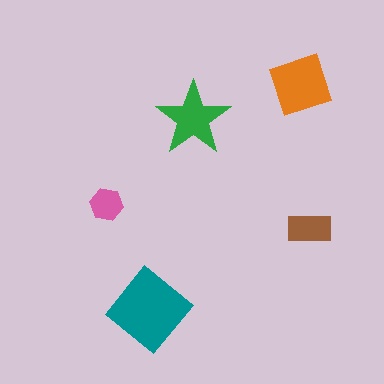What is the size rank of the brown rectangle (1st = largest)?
4th.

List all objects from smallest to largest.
The pink hexagon, the brown rectangle, the green star, the orange diamond, the teal diamond.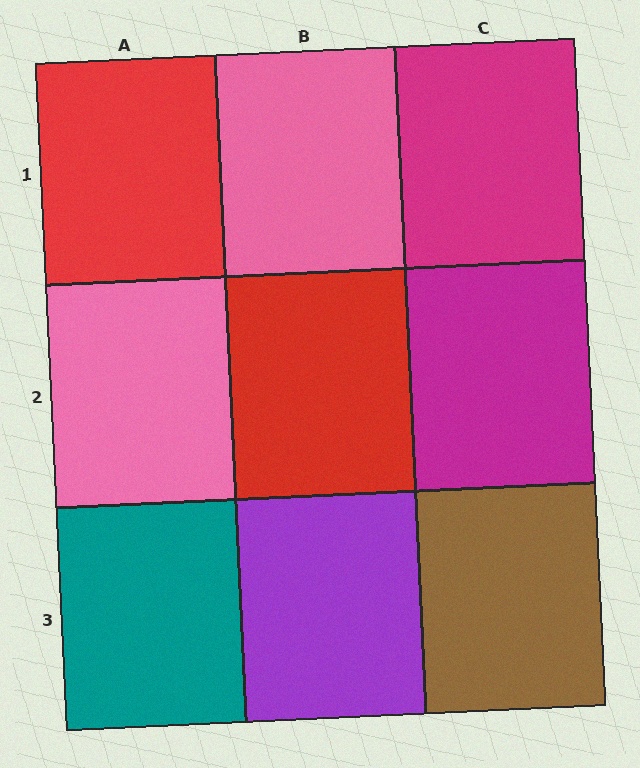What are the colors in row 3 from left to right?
Teal, purple, brown.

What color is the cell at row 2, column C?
Magenta.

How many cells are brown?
1 cell is brown.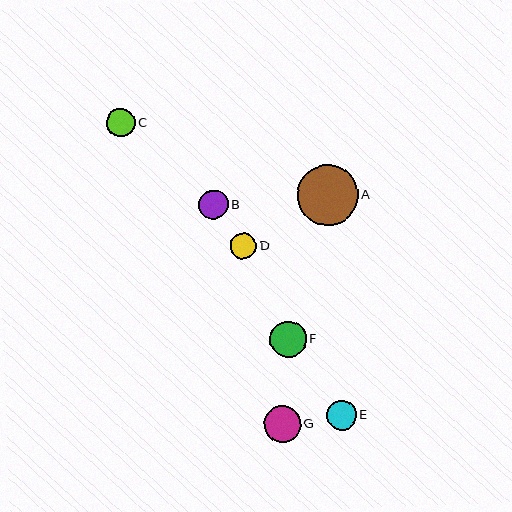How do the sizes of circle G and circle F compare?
Circle G and circle F are approximately the same size.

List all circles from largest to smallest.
From largest to smallest: A, G, F, E, B, C, D.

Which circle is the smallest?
Circle D is the smallest with a size of approximately 26 pixels.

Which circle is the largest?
Circle A is the largest with a size of approximately 61 pixels.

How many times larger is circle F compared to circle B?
Circle F is approximately 1.2 times the size of circle B.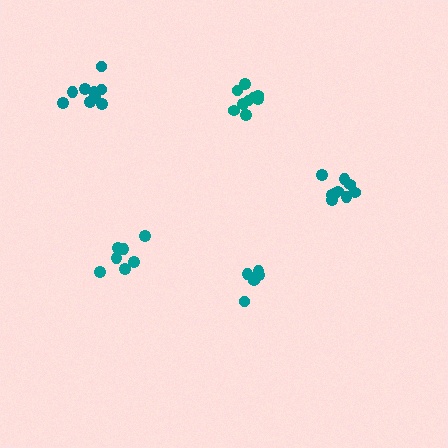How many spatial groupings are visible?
There are 5 spatial groupings.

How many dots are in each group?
Group 1: 9 dots, Group 2: 9 dots, Group 3: 6 dots, Group 4: 9 dots, Group 5: 7 dots (40 total).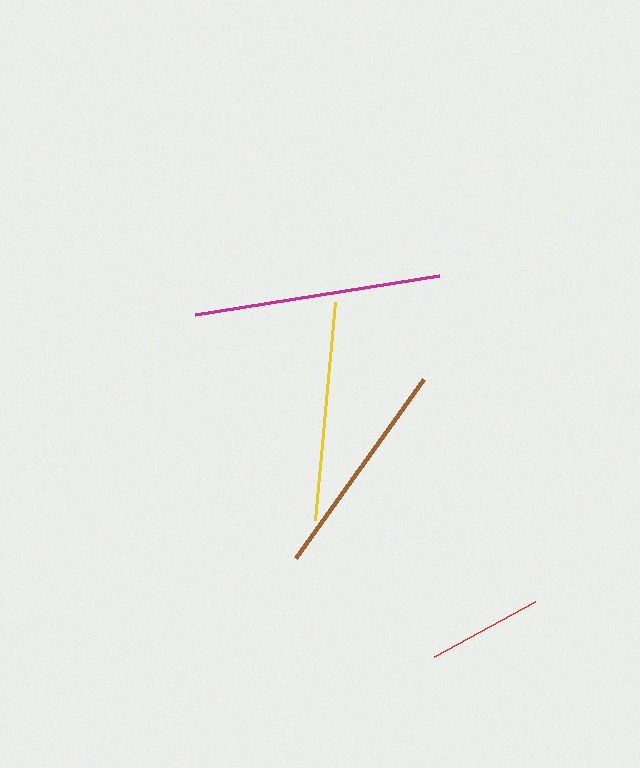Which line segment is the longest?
The magenta line is the longest at approximately 248 pixels.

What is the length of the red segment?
The red segment is approximately 116 pixels long.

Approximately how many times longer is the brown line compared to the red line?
The brown line is approximately 1.9 times the length of the red line.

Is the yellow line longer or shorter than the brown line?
The brown line is longer than the yellow line.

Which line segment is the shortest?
The red line is the shortest at approximately 116 pixels.